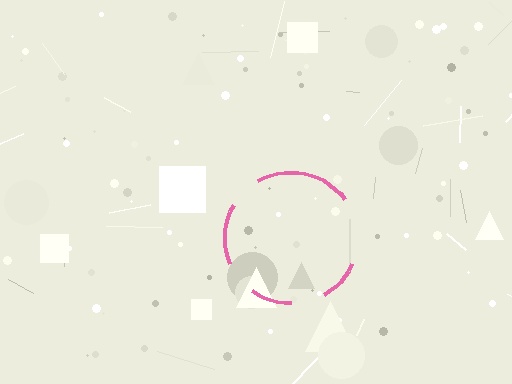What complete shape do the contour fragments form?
The contour fragments form a circle.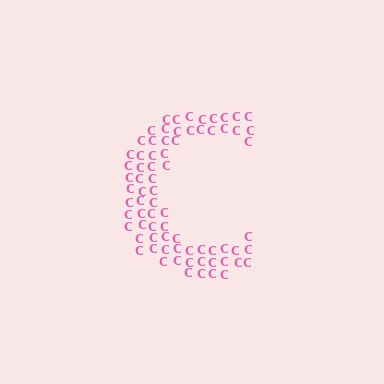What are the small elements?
The small elements are letter C's.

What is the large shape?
The large shape is the letter C.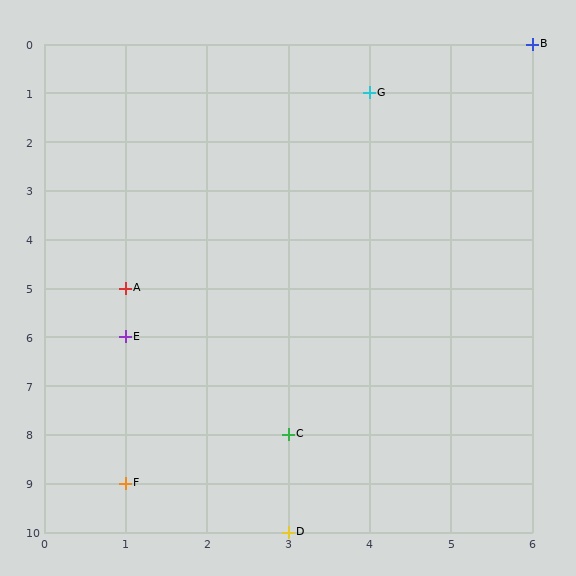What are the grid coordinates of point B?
Point B is at grid coordinates (6, 0).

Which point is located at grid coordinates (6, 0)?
Point B is at (6, 0).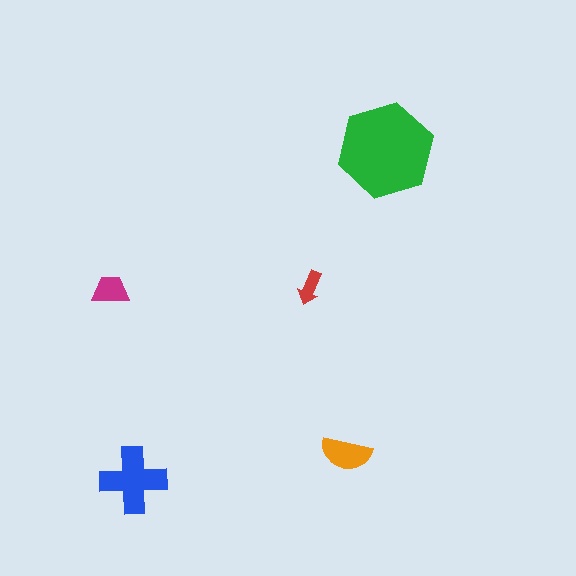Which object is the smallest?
The red arrow.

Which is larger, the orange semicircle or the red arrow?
The orange semicircle.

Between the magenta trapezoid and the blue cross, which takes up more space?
The blue cross.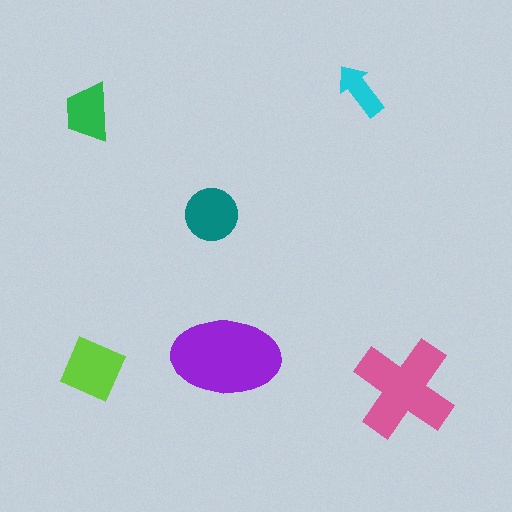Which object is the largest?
The purple ellipse.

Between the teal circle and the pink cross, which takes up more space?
The pink cross.